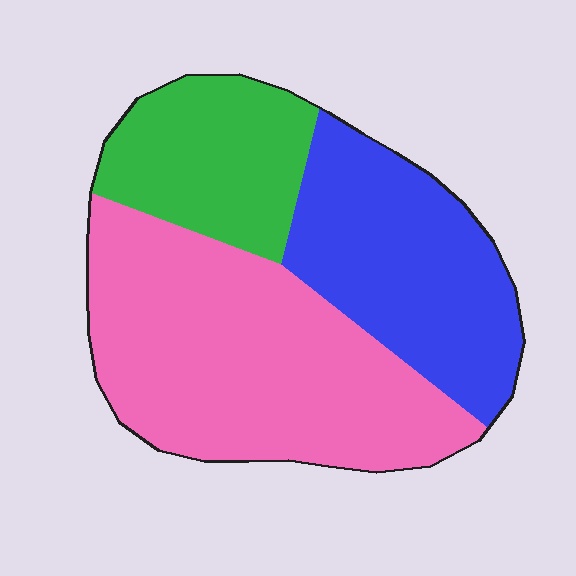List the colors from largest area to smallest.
From largest to smallest: pink, blue, green.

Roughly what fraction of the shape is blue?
Blue takes up about one third (1/3) of the shape.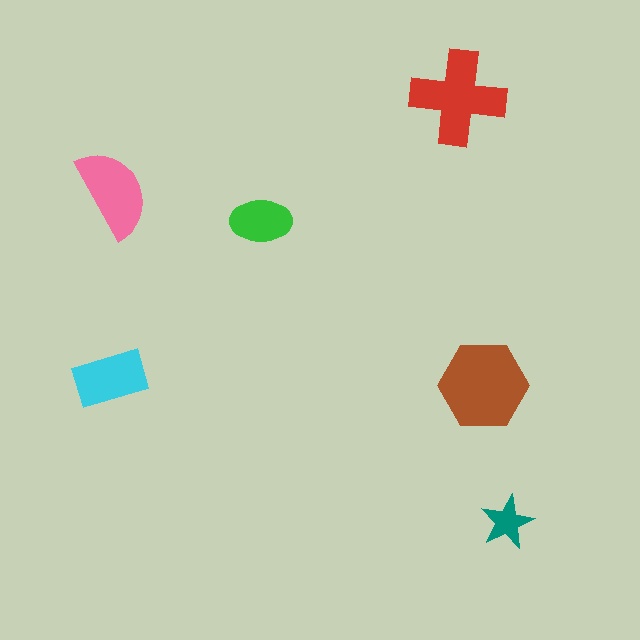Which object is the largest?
The brown hexagon.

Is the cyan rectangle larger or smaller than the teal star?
Larger.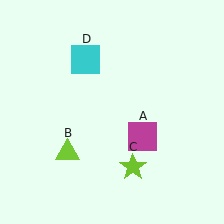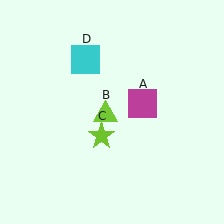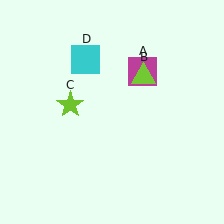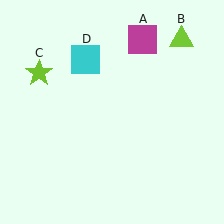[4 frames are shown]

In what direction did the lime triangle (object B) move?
The lime triangle (object B) moved up and to the right.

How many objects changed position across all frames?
3 objects changed position: magenta square (object A), lime triangle (object B), lime star (object C).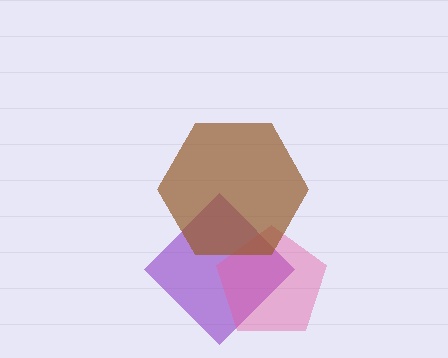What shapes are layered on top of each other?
The layered shapes are: a purple diamond, a pink pentagon, a brown hexagon.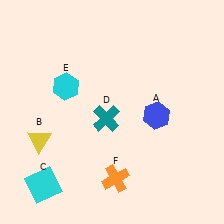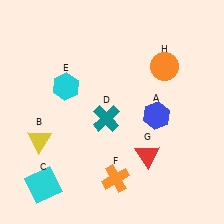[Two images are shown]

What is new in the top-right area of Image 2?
An orange circle (H) was added in the top-right area of Image 2.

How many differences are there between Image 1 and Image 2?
There are 2 differences between the two images.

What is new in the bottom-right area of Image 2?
A red triangle (G) was added in the bottom-right area of Image 2.